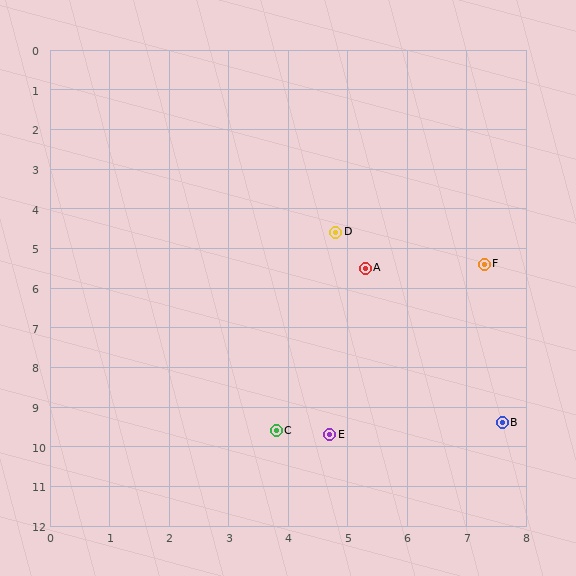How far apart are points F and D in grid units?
Points F and D are about 2.6 grid units apart.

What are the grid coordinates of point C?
Point C is at approximately (3.8, 9.6).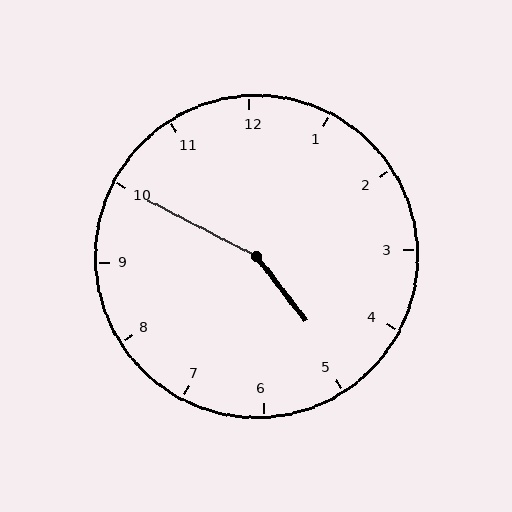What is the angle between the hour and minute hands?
Approximately 155 degrees.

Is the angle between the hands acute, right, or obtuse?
It is obtuse.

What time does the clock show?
4:50.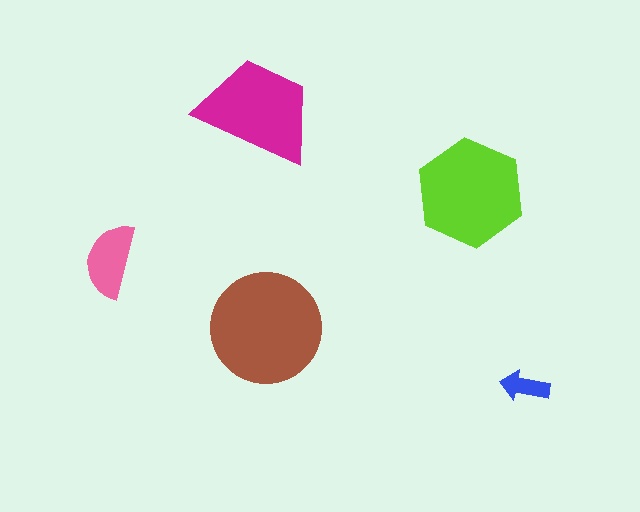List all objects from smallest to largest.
The blue arrow, the pink semicircle, the magenta trapezoid, the lime hexagon, the brown circle.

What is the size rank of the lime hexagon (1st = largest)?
2nd.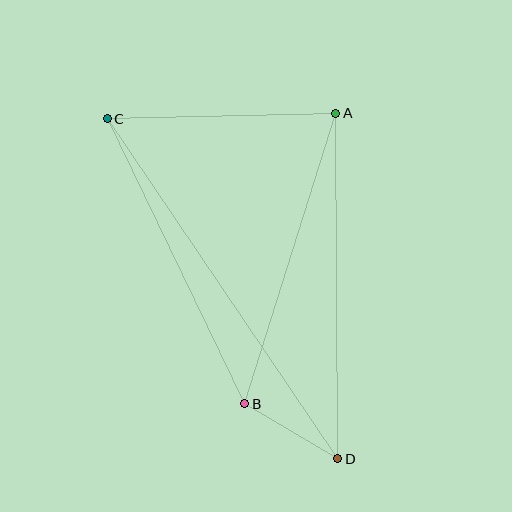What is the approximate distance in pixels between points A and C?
The distance between A and C is approximately 229 pixels.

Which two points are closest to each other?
Points B and D are closest to each other.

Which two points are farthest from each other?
Points C and D are farthest from each other.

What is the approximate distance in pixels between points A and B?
The distance between A and B is approximately 304 pixels.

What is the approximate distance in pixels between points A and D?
The distance between A and D is approximately 345 pixels.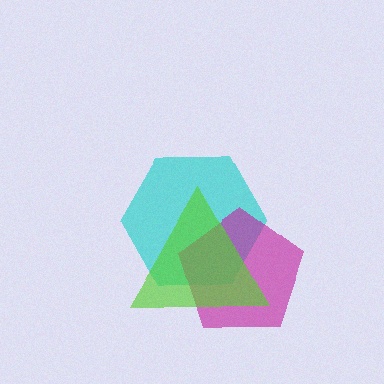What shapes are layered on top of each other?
The layered shapes are: a cyan hexagon, a magenta pentagon, a lime triangle.